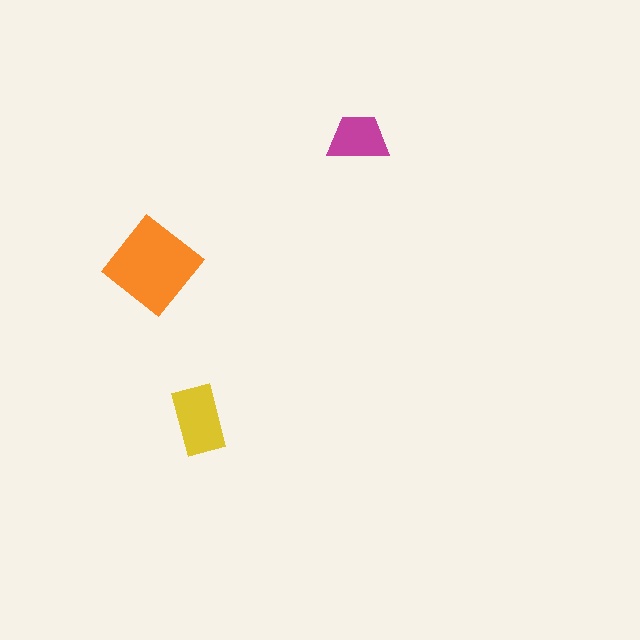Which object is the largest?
The orange diamond.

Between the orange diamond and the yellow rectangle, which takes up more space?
The orange diamond.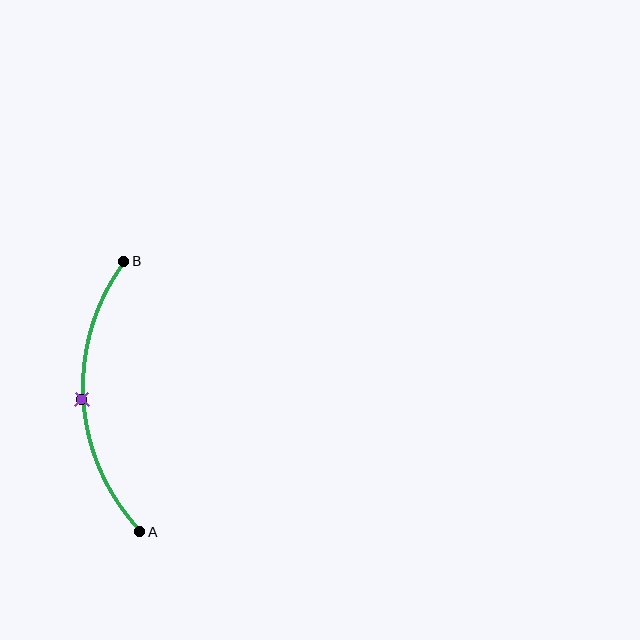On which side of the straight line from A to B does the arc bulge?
The arc bulges to the left of the straight line connecting A and B.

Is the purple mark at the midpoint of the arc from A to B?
Yes. The purple mark lies on the arc at equal arc-length from both A and B — it is the arc midpoint.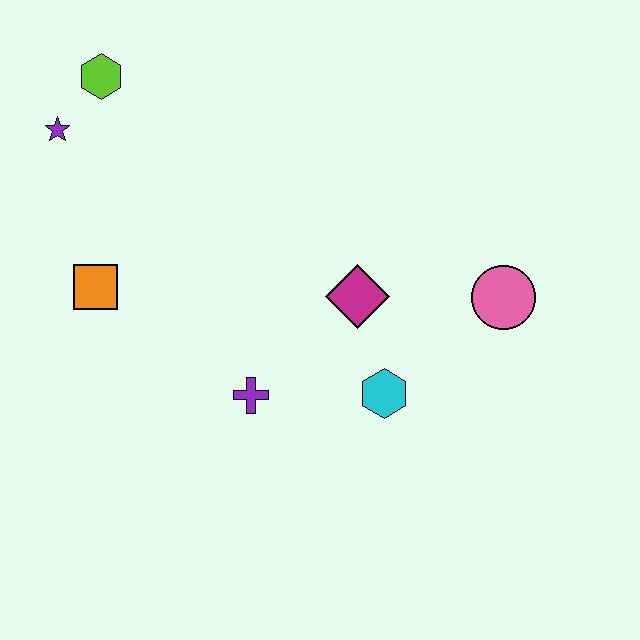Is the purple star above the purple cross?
Yes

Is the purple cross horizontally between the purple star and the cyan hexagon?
Yes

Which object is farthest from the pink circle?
The purple star is farthest from the pink circle.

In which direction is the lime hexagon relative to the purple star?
The lime hexagon is above the purple star.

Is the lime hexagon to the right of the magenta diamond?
No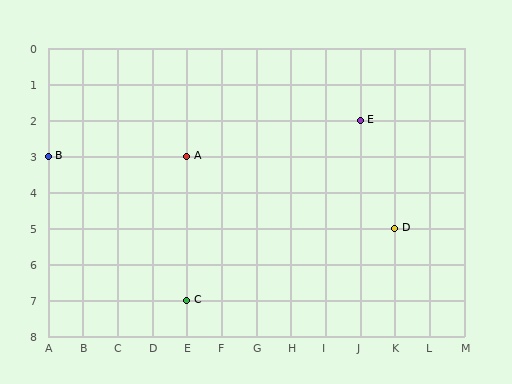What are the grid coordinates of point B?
Point B is at grid coordinates (A, 3).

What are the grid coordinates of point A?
Point A is at grid coordinates (E, 3).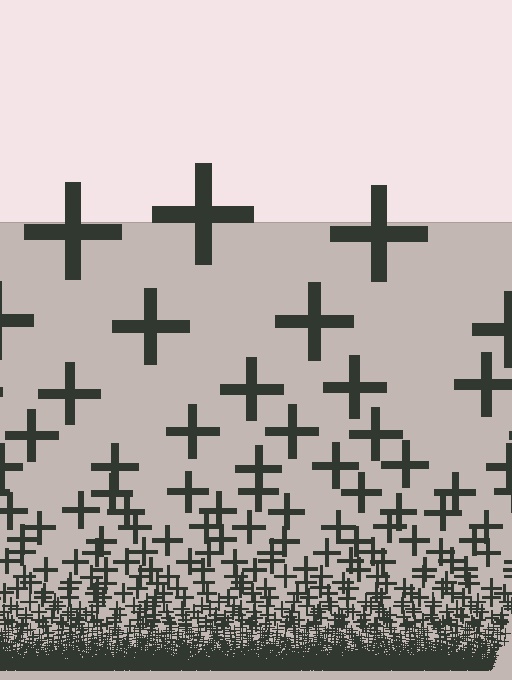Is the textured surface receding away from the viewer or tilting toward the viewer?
The surface appears to tilt toward the viewer. Texture elements get larger and sparser toward the top.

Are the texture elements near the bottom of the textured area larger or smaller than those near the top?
Smaller. The gradient is inverted — elements near the bottom are smaller and denser.